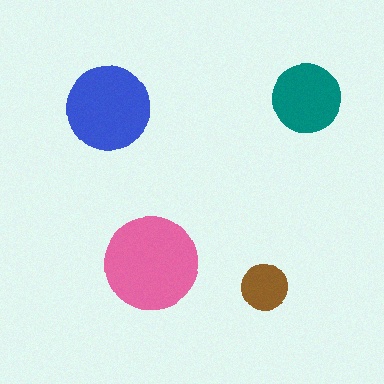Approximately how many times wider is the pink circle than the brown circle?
About 2 times wider.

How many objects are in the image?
There are 4 objects in the image.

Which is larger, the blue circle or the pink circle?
The pink one.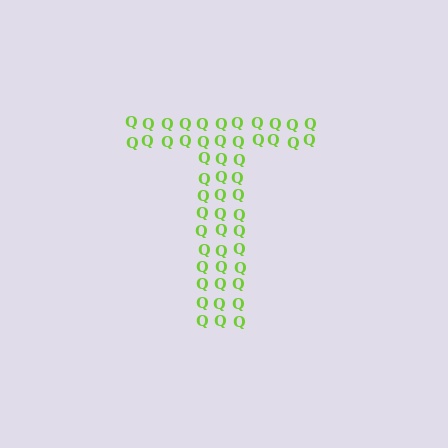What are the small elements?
The small elements are letter Q's.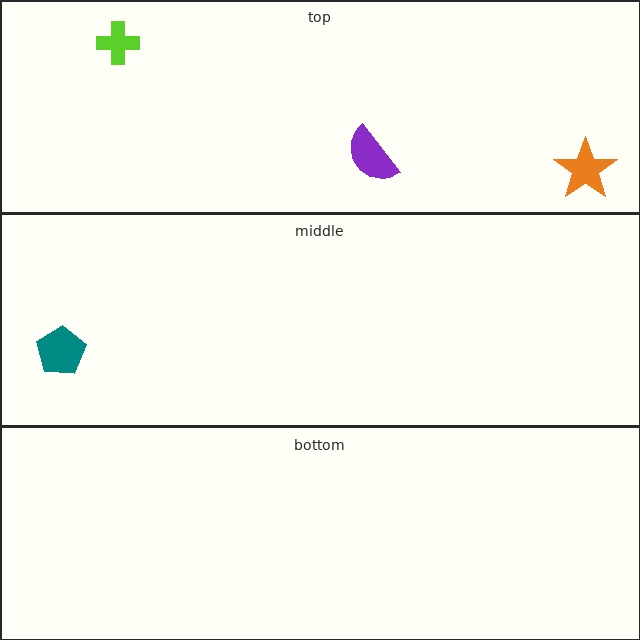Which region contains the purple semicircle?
The top region.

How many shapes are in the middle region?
1.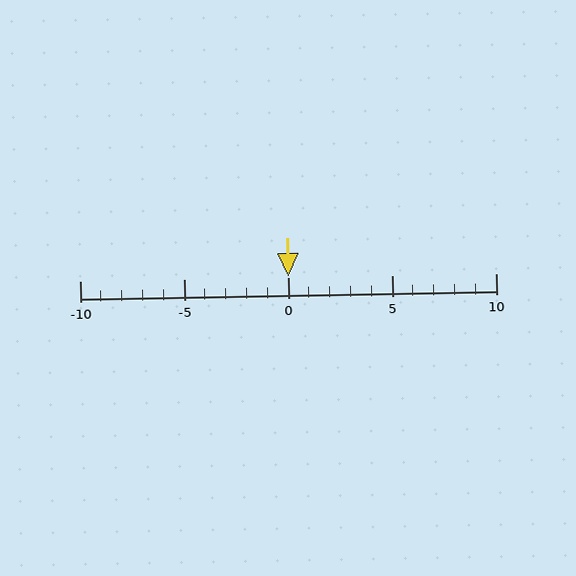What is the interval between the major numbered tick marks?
The major tick marks are spaced 5 units apart.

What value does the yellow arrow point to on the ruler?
The yellow arrow points to approximately 0.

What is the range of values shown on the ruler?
The ruler shows values from -10 to 10.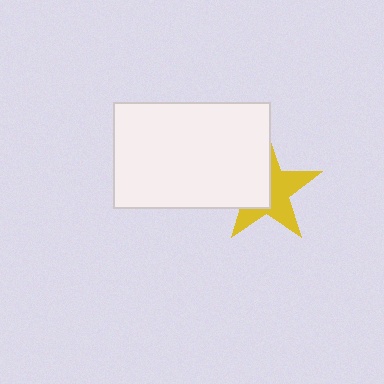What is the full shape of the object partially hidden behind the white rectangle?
The partially hidden object is a yellow star.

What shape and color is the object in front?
The object in front is a white rectangle.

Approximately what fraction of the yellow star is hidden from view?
Roughly 48% of the yellow star is hidden behind the white rectangle.